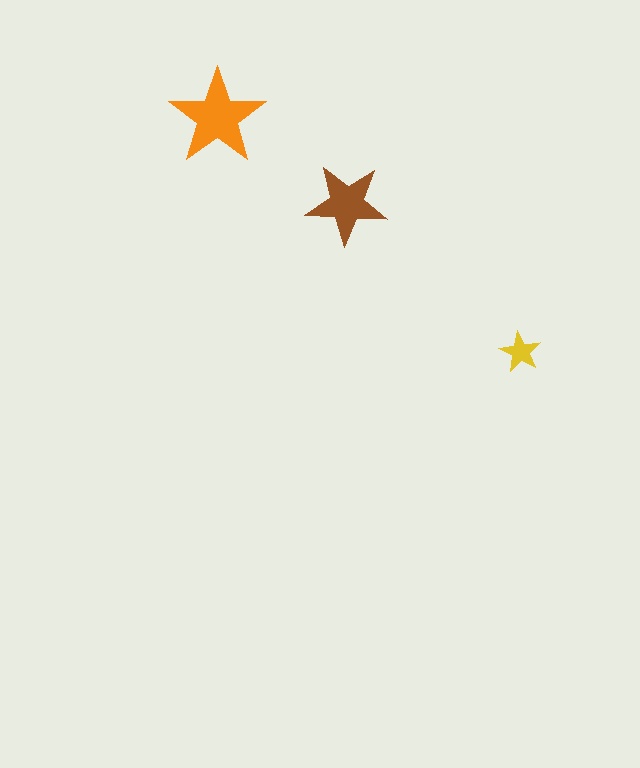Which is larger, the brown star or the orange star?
The orange one.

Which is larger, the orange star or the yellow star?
The orange one.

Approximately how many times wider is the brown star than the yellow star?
About 2 times wider.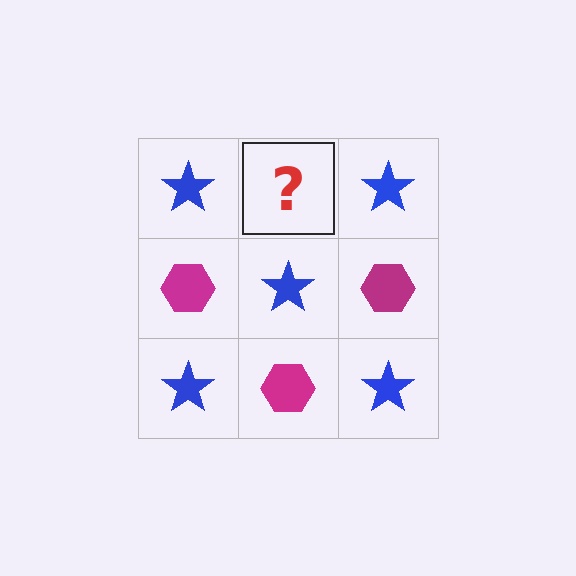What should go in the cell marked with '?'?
The missing cell should contain a magenta hexagon.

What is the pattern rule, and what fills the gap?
The rule is that it alternates blue star and magenta hexagon in a checkerboard pattern. The gap should be filled with a magenta hexagon.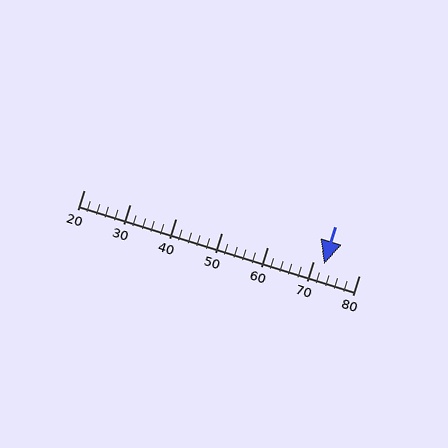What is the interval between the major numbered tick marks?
The major tick marks are spaced 10 units apart.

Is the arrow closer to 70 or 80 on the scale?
The arrow is closer to 70.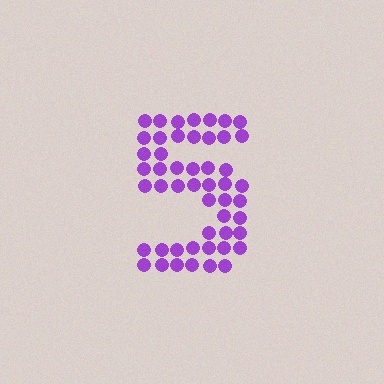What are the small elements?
The small elements are circles.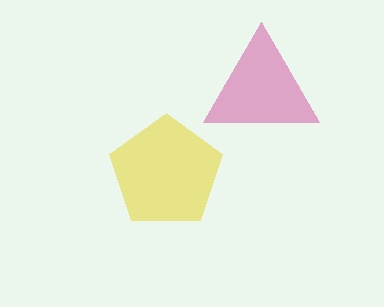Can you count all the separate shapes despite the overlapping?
Yes, there are 2 separate shapes.